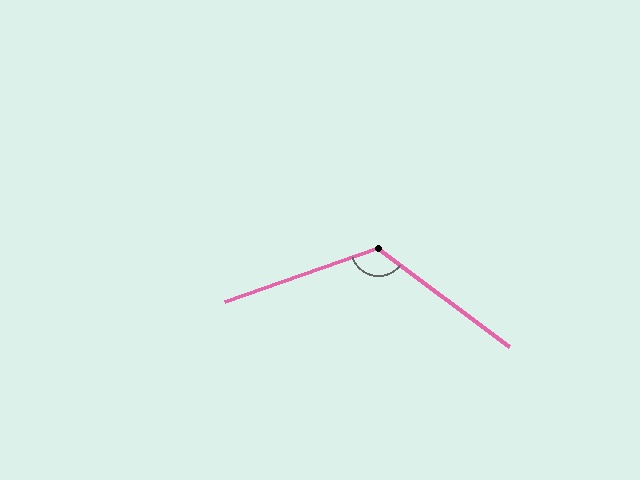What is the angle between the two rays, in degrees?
Approximately 124 degrees.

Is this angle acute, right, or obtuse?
It is obtuse.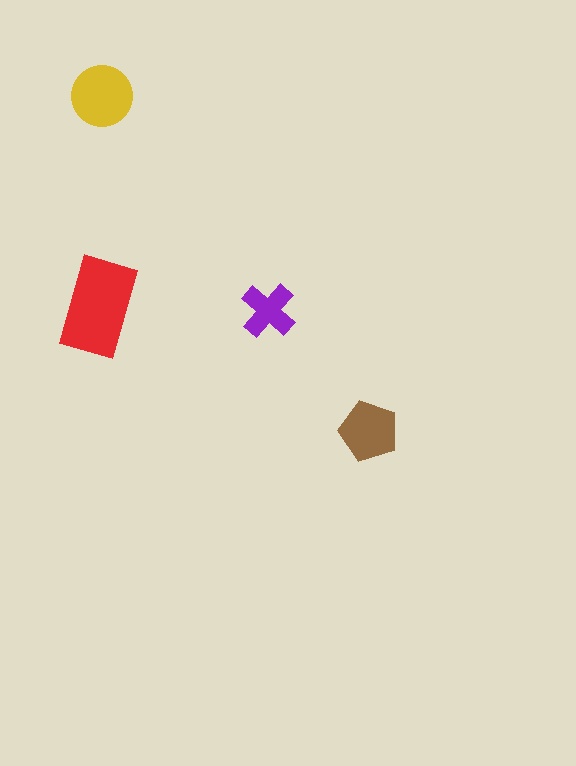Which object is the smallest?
The purple cross.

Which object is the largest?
The red rectangle.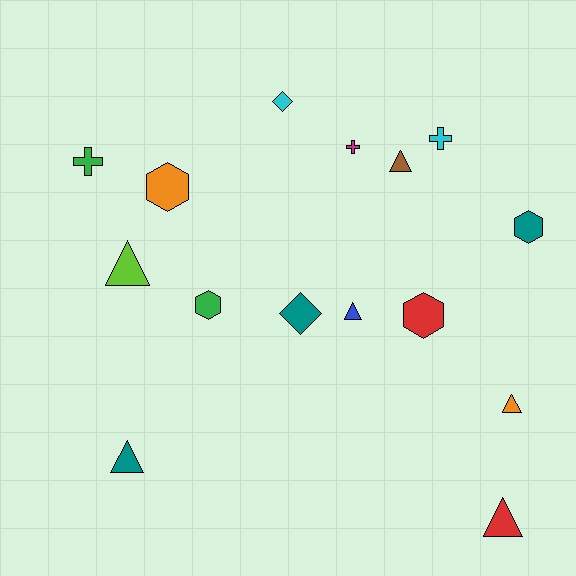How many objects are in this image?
There are 15 objects.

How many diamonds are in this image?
There are 2 diamonds.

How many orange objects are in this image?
There are 2 orange objects.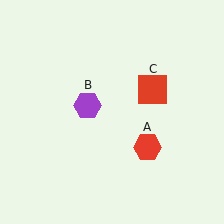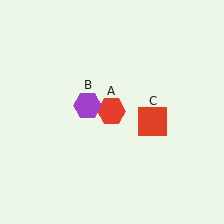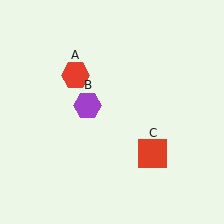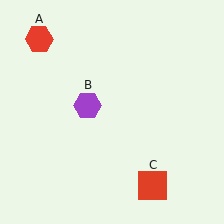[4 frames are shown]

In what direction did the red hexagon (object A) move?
The red hexagon (object A) moved up and to the left.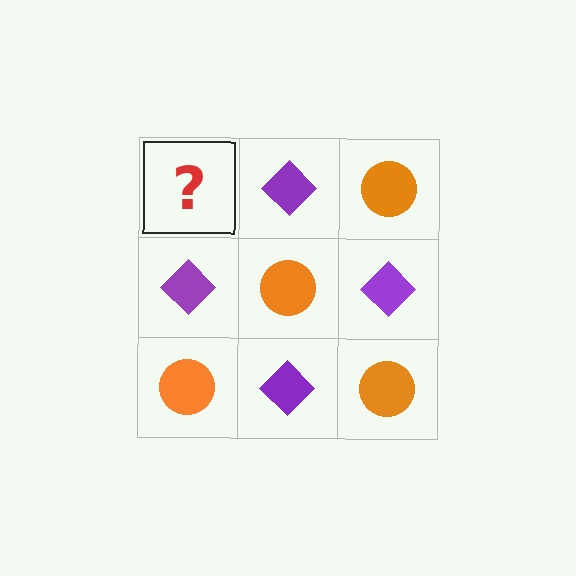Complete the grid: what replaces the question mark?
The question mark should be replaced with an orange circle.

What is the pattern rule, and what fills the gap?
The rule is that it alternates orange circle and purple diamond in a checkerboard pattern. The gap should be filled with an orange circle.